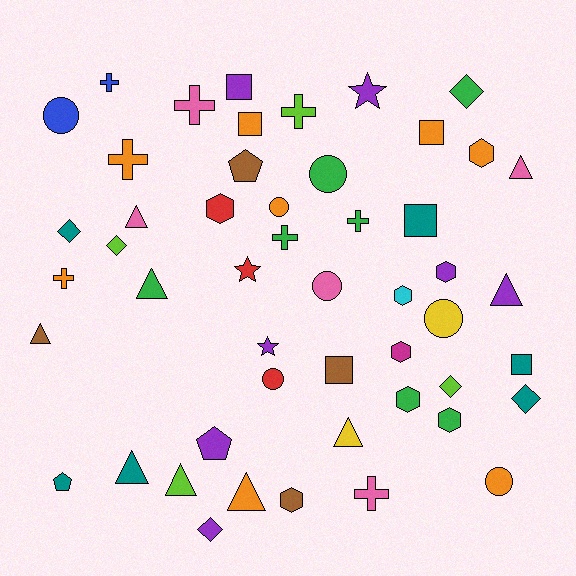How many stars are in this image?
There are 3 stars.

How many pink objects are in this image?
There are 5 pink objects.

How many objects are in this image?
There are 50 objects.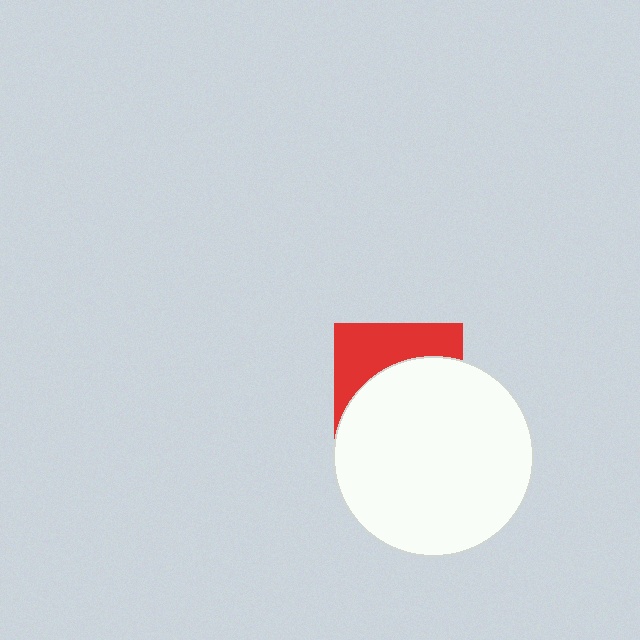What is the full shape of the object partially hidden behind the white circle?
The partially hidden object is a red square.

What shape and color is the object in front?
The object in front is a white circle.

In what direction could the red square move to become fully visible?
The red square could move up. That would shift it out from behind the white circle entirely.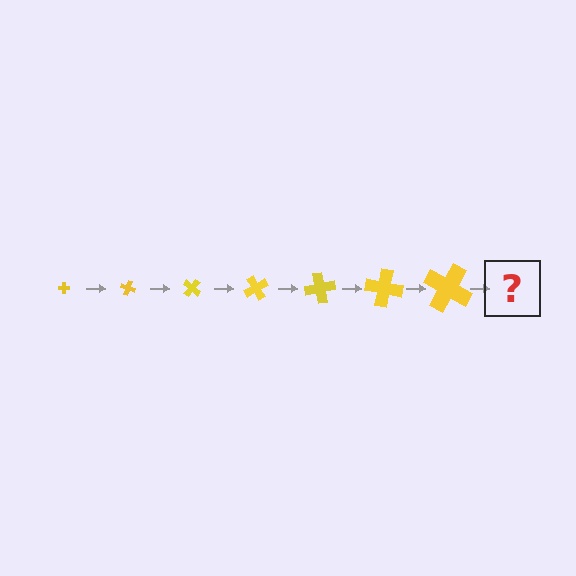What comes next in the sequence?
The next element should be a cross, larger than the previous one and rotated 140 degrees from the start.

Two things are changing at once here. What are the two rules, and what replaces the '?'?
The two rules are that the cross grows larger each step and it rotates 20 degrees each step. The '?' should be a cross, larger than the previous one and rotated 140 degrees from the start.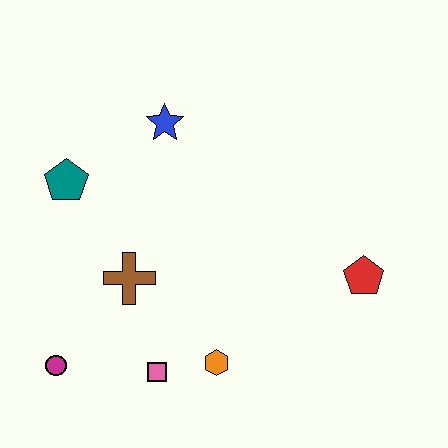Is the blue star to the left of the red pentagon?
Yes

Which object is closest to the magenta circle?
The pink square is closest to the magenta circle.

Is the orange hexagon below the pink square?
No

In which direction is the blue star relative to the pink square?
The blue star is above the pink square.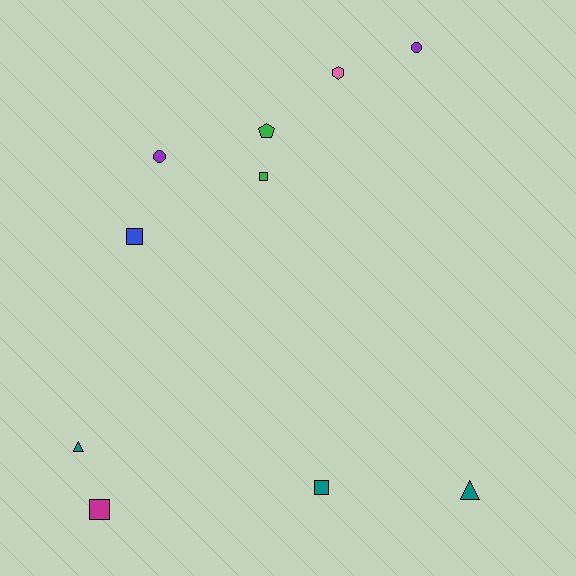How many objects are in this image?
There are 10 objects.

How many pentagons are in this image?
There is 1 pentagon.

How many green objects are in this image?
There are 2 green objects.